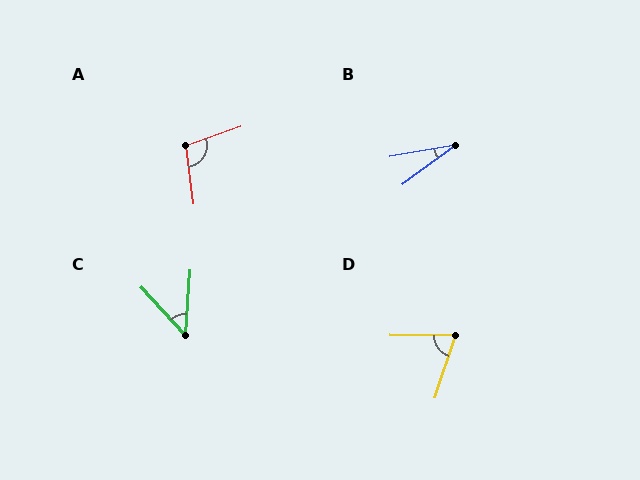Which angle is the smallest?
B, at approximately 26 degrees.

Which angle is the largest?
A, at approximately 101 degrees.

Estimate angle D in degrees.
Approximately 73 degrees.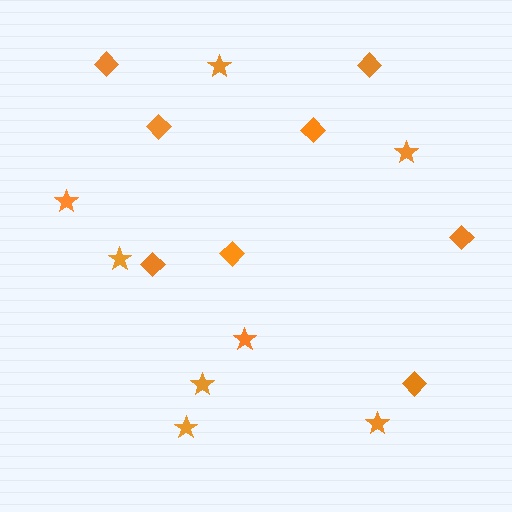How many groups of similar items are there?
There are 2 groups: one group of stars (8) and one group of diamonds (8).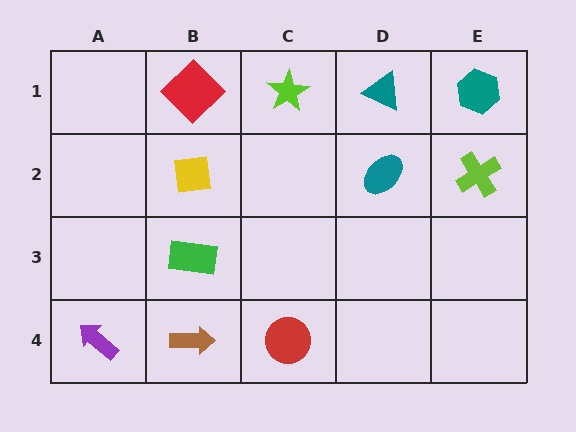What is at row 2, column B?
A yellow square.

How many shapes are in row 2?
3 shapes.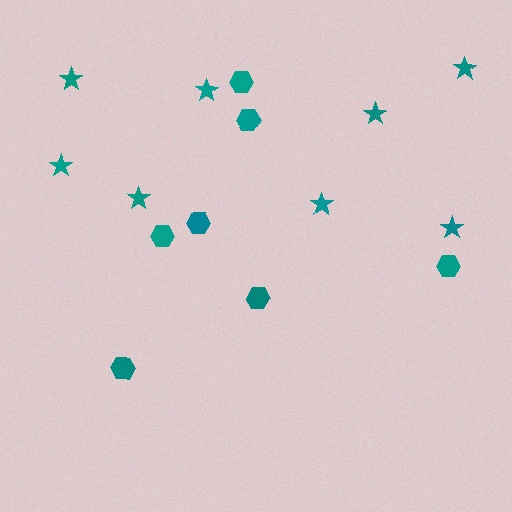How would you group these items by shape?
There are 2 groups: one group of stars (8) and one group of hexagons (7).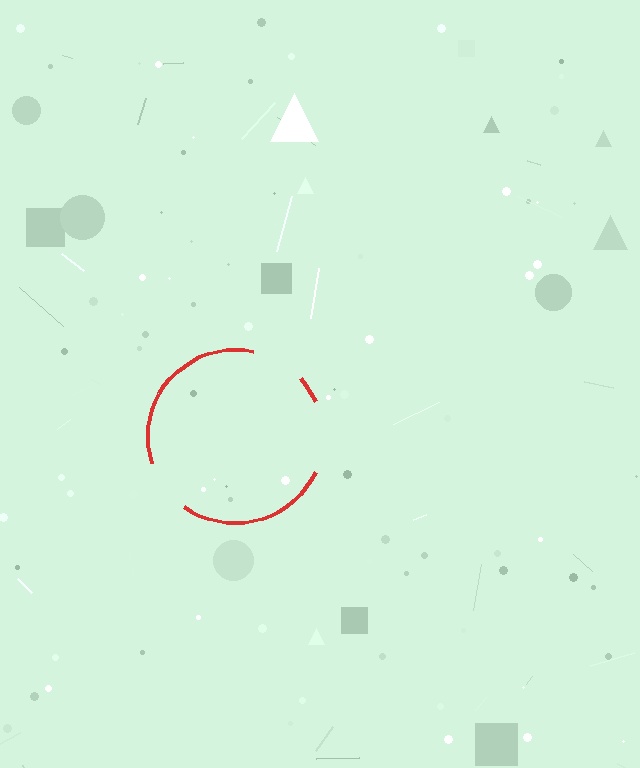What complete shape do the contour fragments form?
The contour fragments form a circle.